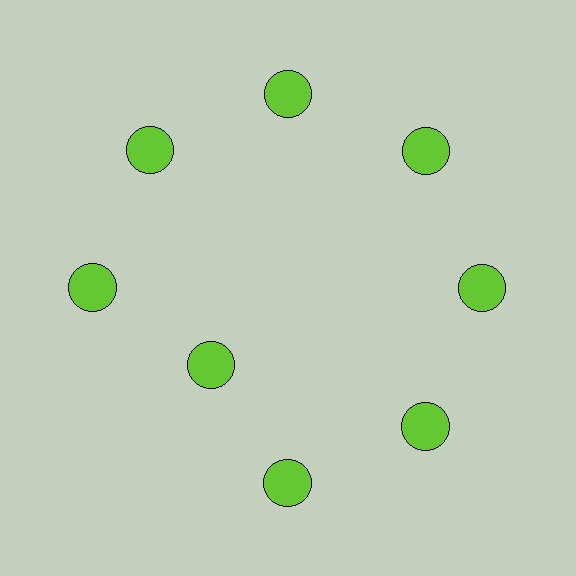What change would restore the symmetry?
The symmetry would be restored by moving it outward, back onto the ring so that all 8 circles sit at equal angles and equal distance from the center.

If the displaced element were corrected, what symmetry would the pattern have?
It would have 8-fold rotational symmetry — the pattern would map onto itself every 45 degrees.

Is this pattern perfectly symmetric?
No. The 8 lime circles are arranged in a ring, but one element near the 8 o'clock position is pulled inward toward the center, breaking the 8-fold rotational symmetry.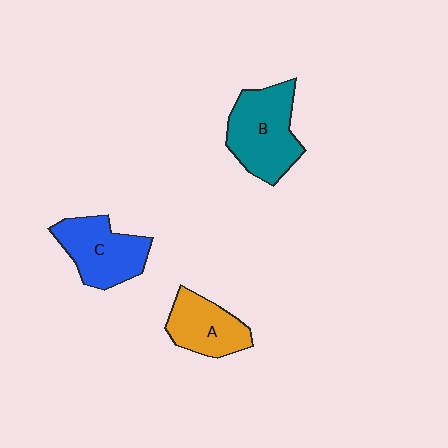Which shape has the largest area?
Shape B (teal).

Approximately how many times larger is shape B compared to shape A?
Approximately 1.4 times.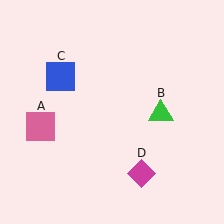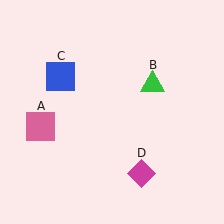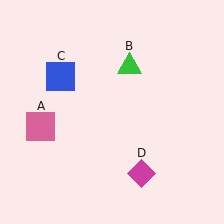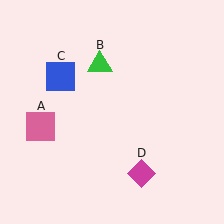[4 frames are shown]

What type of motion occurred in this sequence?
The green triangle (object B) rotated counterclockwise around the center of the scene.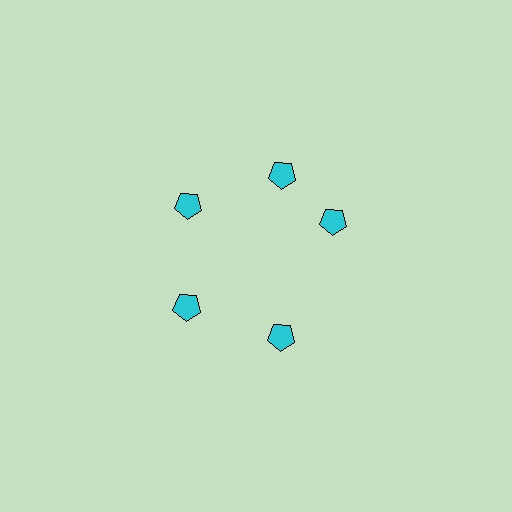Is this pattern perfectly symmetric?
No. The 5 cyan pentagons are arranged in a ring, but one element near the 3 o'clock position is rotated out of alignment along the ring, breaking the 5-fold rotational symmetry.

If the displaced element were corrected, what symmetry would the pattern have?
It would have 5-fold rotational symmetry — the pattern would map onto itself every 72 degrees.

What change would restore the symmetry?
The symmetry would be restored by rotating it back into even spacing with its neighbors so that all 5 pentagons sit at equal angles and equal distance from the center.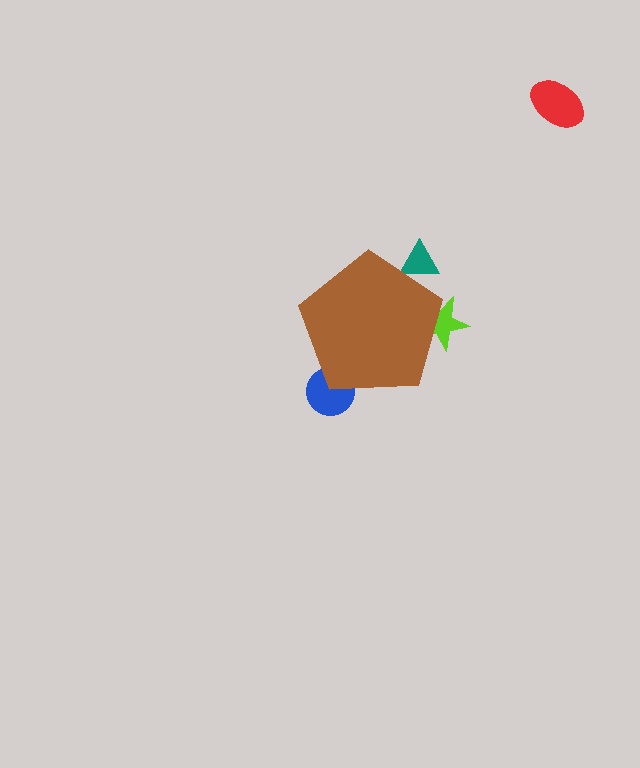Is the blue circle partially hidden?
Yes, the blue circle is partially hidden behind the brown pentagon.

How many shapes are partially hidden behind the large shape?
3 shapes are partially hidden.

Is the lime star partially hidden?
Yes, the lime star is partially hidden behind the brown pentagon.